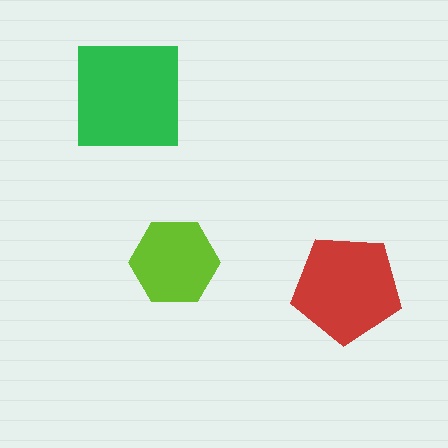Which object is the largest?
The green square.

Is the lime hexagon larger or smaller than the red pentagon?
Smaller.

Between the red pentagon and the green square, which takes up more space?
The green square.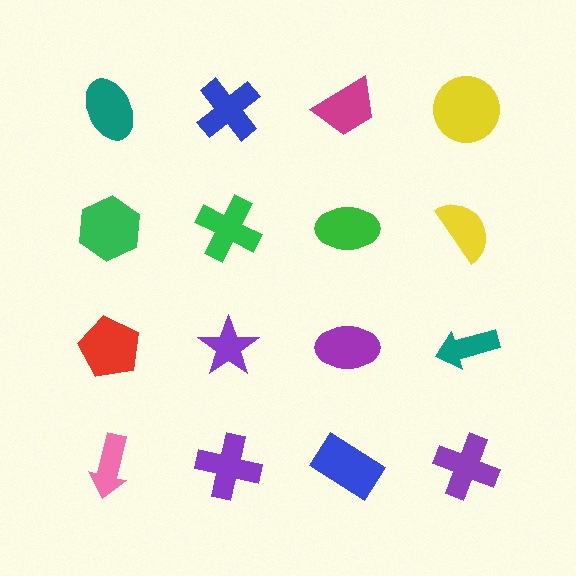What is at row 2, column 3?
A green ellipse.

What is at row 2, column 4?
A yellow semicircle.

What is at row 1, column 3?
A magenta trapezoid.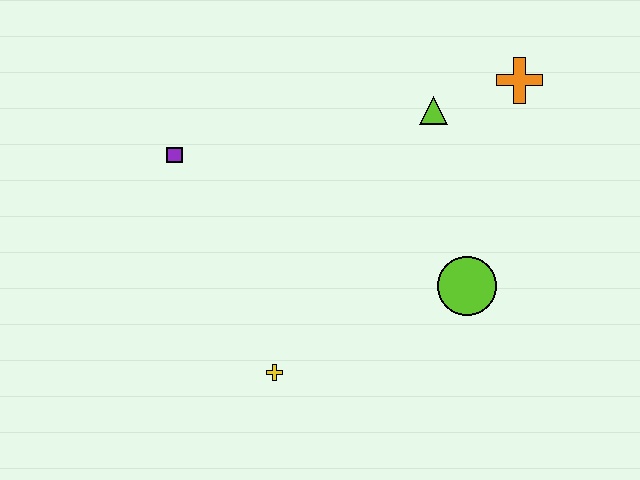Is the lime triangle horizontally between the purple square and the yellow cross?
No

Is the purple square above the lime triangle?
No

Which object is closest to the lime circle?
The lime triangle is closest to the lime circle.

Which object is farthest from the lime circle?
The purple square is farthest from the lime circle.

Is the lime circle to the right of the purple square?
Yes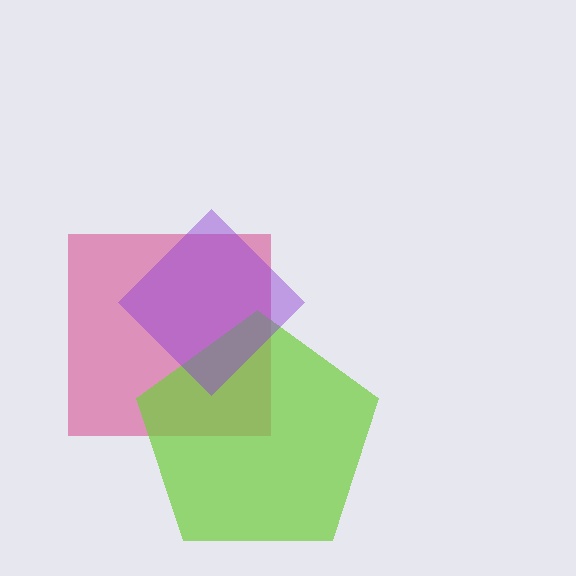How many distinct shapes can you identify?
There are 3 distinct shapes: a magenta square, a lime pentagon, a purple diamond.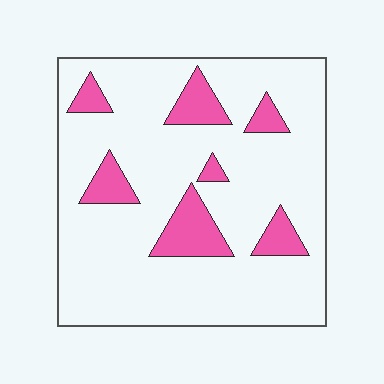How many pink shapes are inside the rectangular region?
7.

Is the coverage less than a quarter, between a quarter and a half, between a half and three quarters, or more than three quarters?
Less than a quarter.